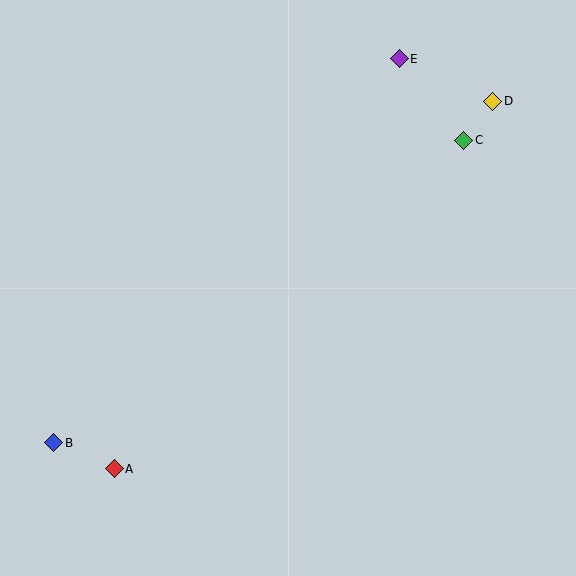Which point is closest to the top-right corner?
Point D is closest to the top-right corner.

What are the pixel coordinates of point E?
Point E is at (399, 59).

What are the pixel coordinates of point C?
Point C is at (464, 140).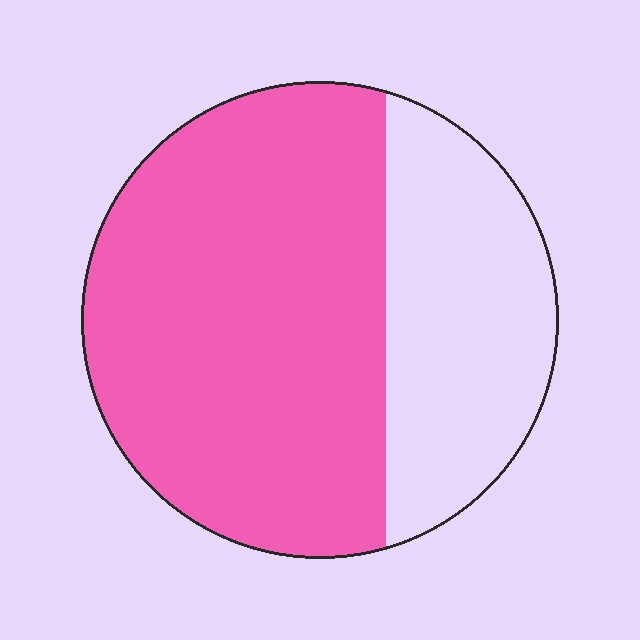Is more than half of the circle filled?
Yes.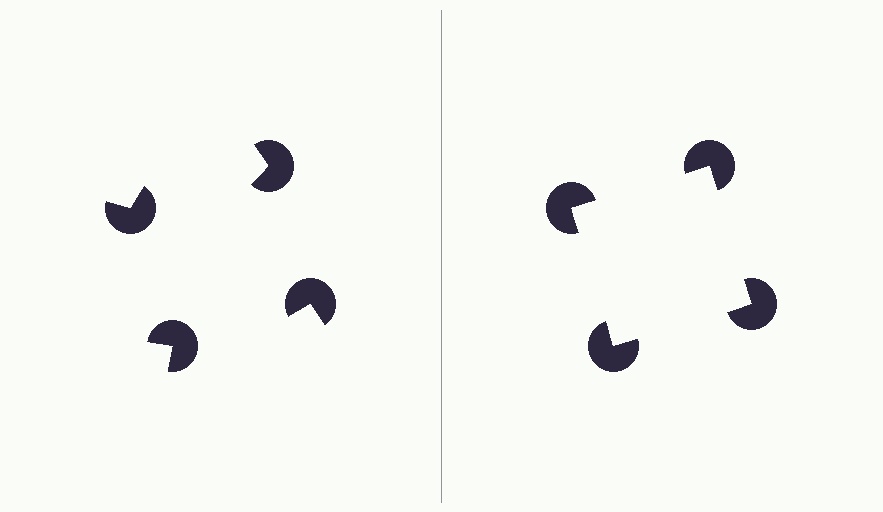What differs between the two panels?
The pac-man discs are positioned identically on both sides; only the wedge orientations differ. On the right they align to a square; on the left they are misaligned.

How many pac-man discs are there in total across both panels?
8 — 4 on each side.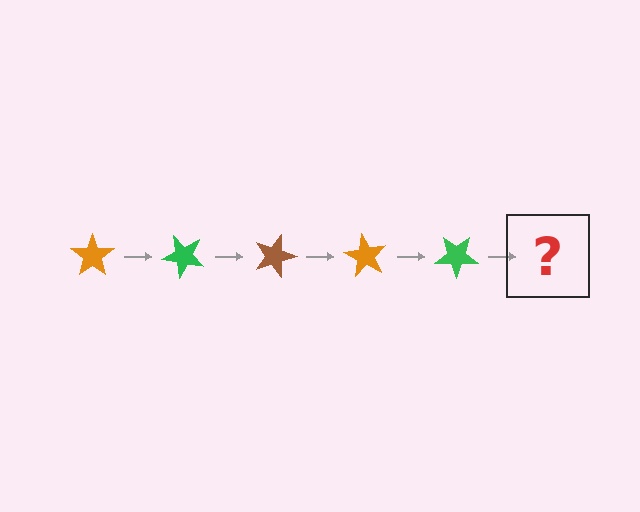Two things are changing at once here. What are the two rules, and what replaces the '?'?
The two rules are that it rotates 45 degrees each step and the color cycles through orange, green, and brown. The '?' should be a brown star, rotated 225 degrees from the start.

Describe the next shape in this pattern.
It should be a brown star, rotated 225 degrees from the start.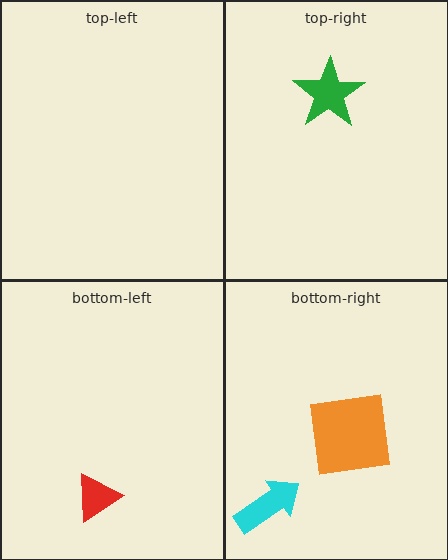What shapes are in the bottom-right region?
The orange square, the cyan arrow.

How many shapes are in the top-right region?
1.